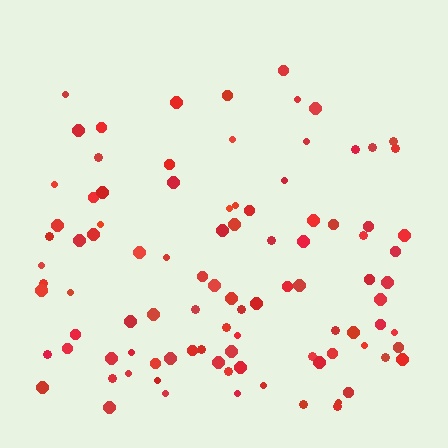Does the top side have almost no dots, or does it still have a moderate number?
Still a moderate number, just noticeably fewer than the bottom.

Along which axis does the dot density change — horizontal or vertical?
Vertical.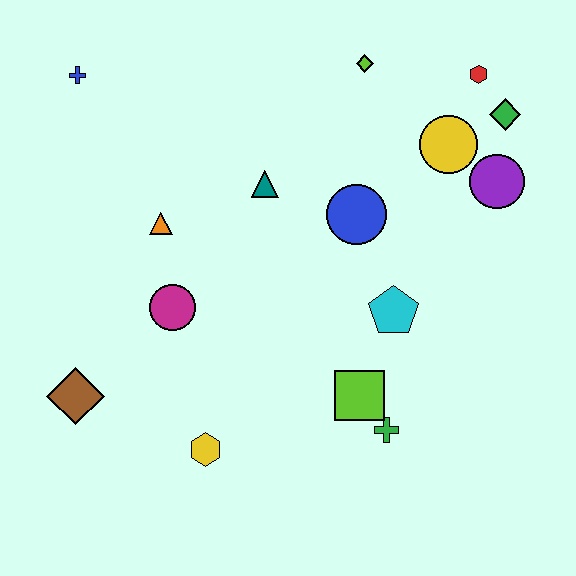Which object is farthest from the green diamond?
The brown diamond is farthest from the green diamond.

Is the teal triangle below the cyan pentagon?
No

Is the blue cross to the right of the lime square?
No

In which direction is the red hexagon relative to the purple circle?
The red hexagon is above the purple circle.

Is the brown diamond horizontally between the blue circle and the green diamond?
No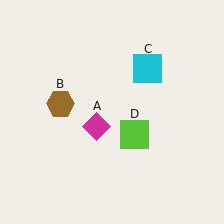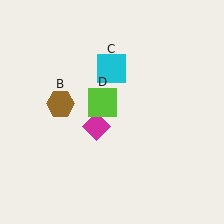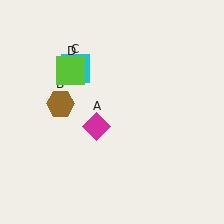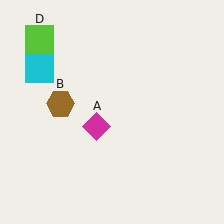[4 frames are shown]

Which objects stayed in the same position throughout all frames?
Magenta diamond (object A) and brown hexagon (object B) remained stationary.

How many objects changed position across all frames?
2 objects changed position: cyan square (object C), lime square (object D).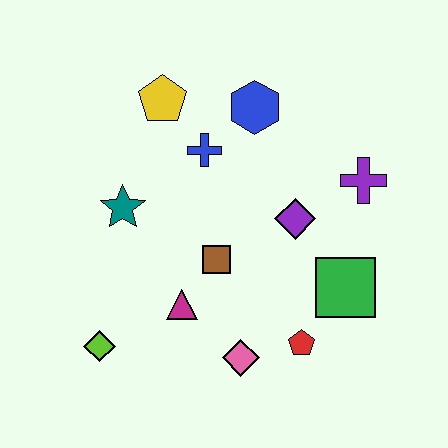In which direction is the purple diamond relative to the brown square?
The purple diamond is to the right of the brown square.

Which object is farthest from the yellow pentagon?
The red pentagon is farthest from the yellow pentagon.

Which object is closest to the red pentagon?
The pink diamond is closest to the red pentagon.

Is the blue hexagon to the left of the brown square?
No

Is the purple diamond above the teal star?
No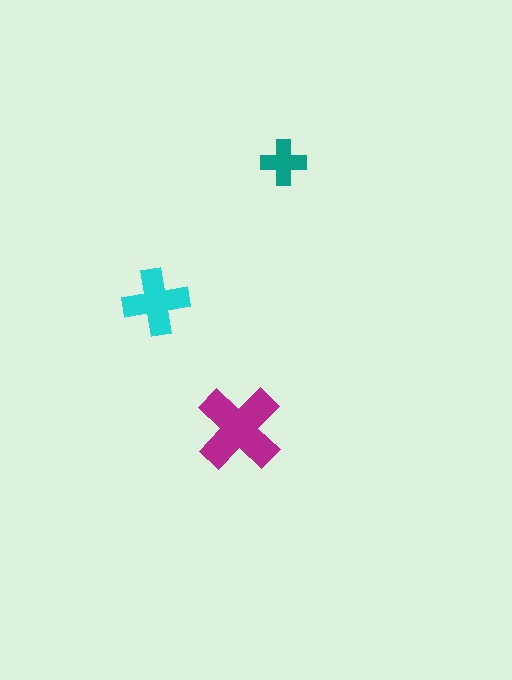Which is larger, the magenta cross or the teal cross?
The magenta one.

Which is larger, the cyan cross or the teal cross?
The cyan one.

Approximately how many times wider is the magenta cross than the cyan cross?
About 1.5 times wider.